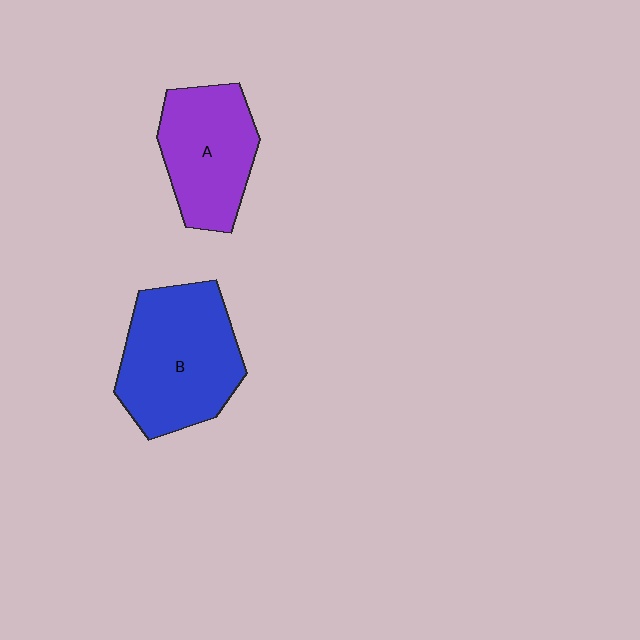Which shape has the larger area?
Shape B (blue).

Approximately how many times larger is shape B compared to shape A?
Approximately 1.3 times.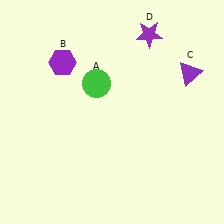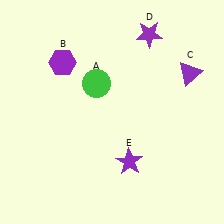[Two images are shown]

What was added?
A purple star (E) was added in Image 2.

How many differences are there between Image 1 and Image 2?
There is 1 difference between the two images.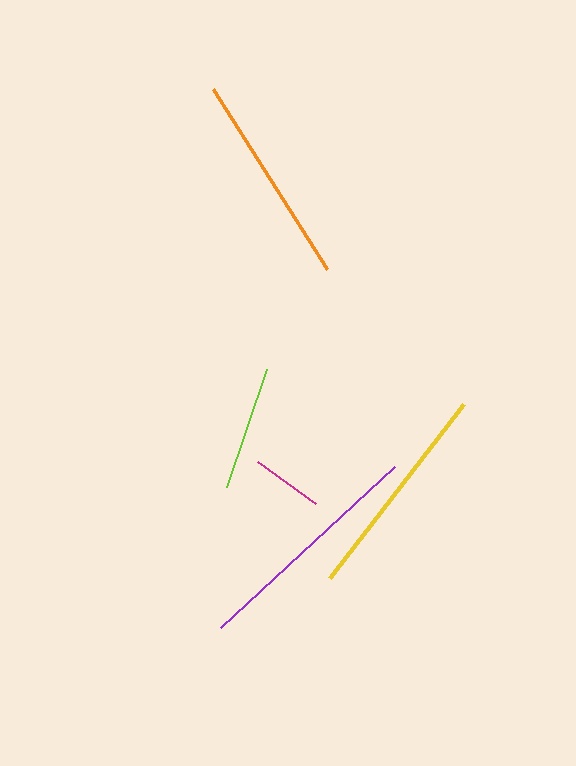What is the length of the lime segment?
The lime segment is approximately 124 pixels long.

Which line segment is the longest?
The purple line is the longest at approximately 237 pixels.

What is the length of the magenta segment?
The magenta segment is approximately 72 pixels long.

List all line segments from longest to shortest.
From longest to shortest: purple, yellow, orange, lime, magenta.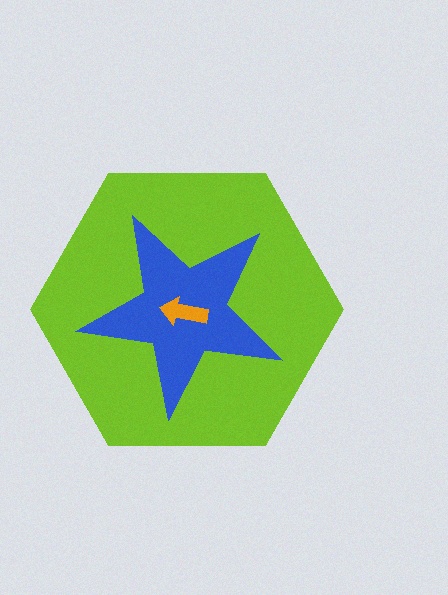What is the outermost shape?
The lime hexagon.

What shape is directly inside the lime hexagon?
The blue star.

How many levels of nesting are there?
3.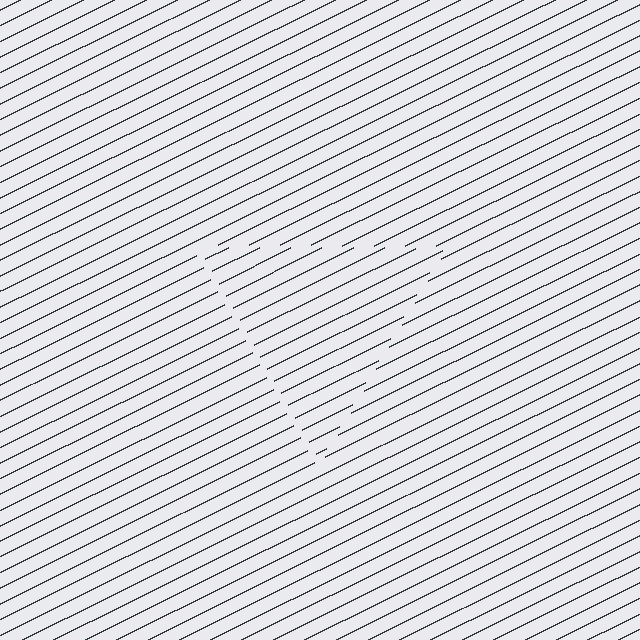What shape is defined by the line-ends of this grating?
An illusory triangle. The interior of the shape contains the same grating, shifted by half a period — the contour is defined by the phase discontinuity where line-ends from the inner and outer gratings abut.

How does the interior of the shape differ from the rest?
The interior of the shape contains the same grating, shifted by half a period — the contour is defined by the phase discontinuity where line-ends from the inner and outer gratings abut.